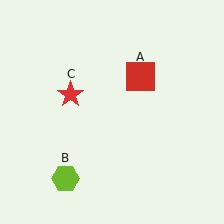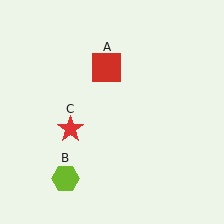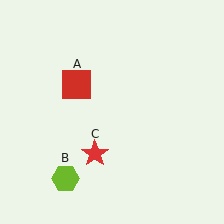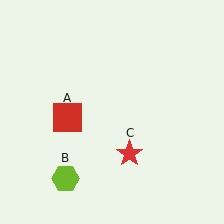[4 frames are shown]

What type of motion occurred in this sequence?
The red square (object A), red star (object C) rotated counterclockwise around the center of the scene.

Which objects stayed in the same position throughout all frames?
Lime hexagon (object B) remained stationary.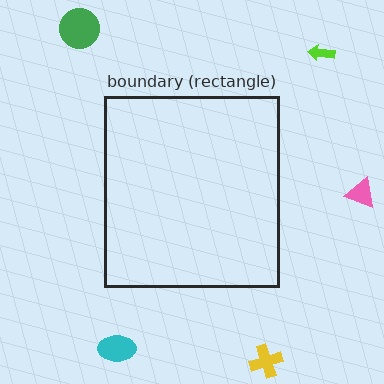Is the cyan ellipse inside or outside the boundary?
Outside.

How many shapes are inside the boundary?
0 inside, 5 outside.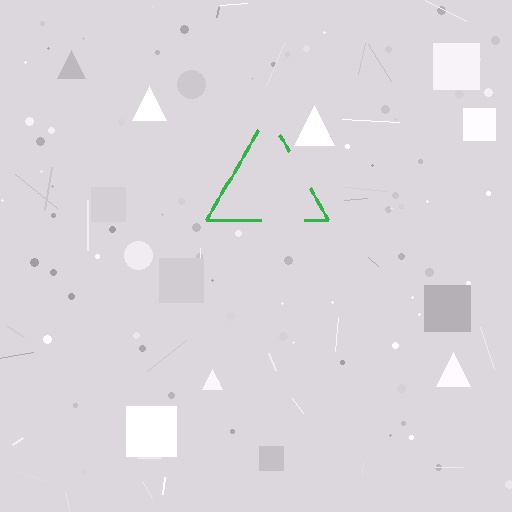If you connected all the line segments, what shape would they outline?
They would outline a triangle.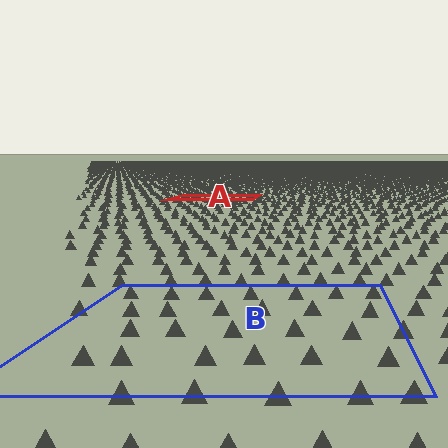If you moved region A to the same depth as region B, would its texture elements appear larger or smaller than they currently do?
They would appear larger. At a closer depth, the same texture elements are projected at a bigger on-screen size.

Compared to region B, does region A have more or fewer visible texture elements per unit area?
Region A has more texture elements per unit area — they are packed more densely because it is farther away.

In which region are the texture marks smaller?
The texture marks are smaller in region A, because it is farther away.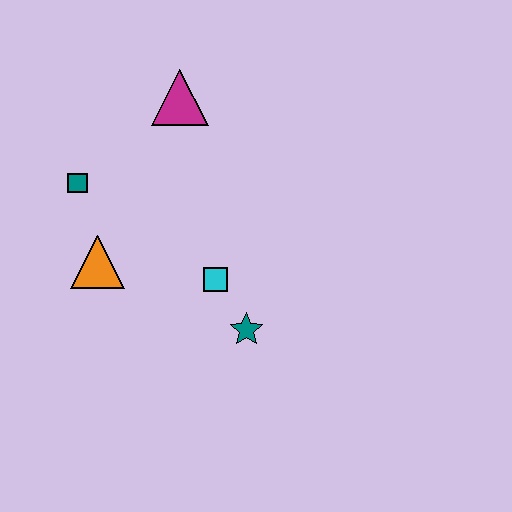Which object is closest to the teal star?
The cyan square is closest to the teal star.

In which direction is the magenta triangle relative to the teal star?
The magenta triangle is above the teal star.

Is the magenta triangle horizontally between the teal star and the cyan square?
No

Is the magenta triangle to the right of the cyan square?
No